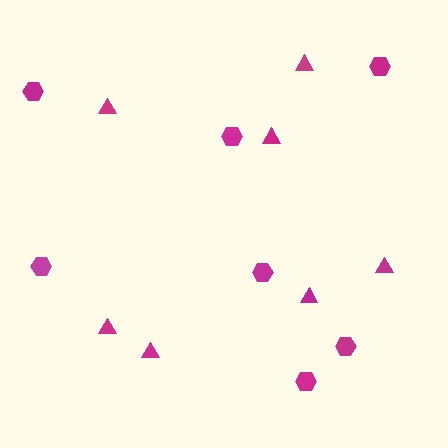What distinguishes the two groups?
There are 2 groups: one group of hexagons (7) and one group of triangles (7).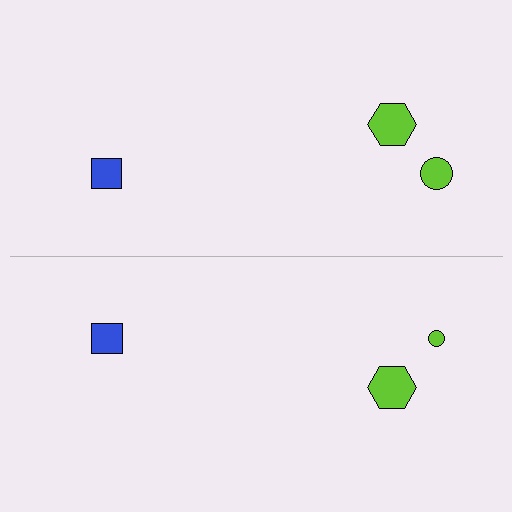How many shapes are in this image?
There are 6 shapes in this image.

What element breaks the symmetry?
The lime circle on the bottom side has a different size than its mirror counterpart.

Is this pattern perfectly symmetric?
No, the pattern is not perfectly symmetric. The lime circle on the bottom side has a different size than its mirror counterpart.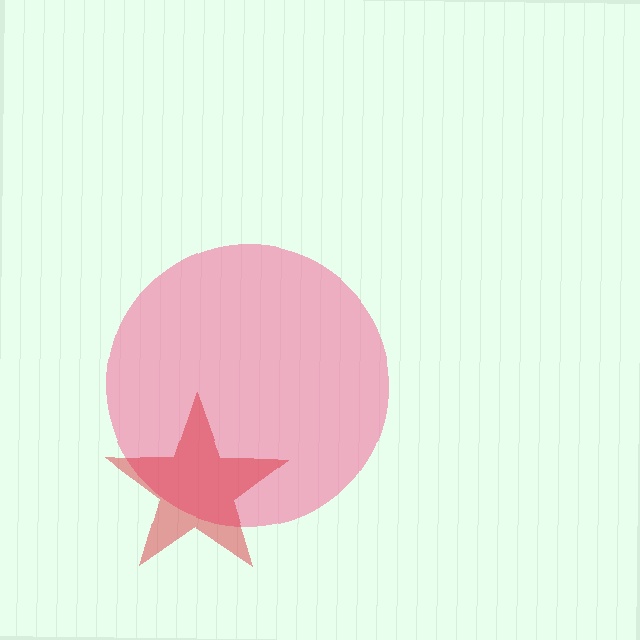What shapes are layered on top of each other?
The layered shapes are: a pink circle, a red star.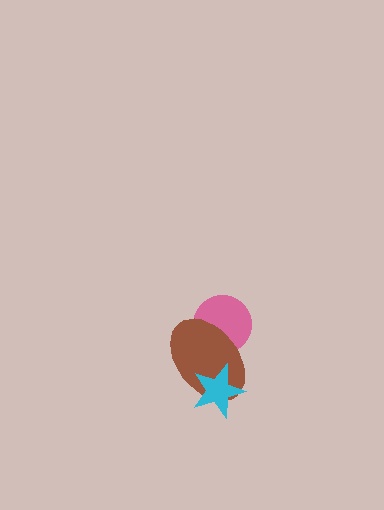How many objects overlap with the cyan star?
1 object overlaps with the cyan star.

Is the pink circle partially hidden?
Yes, it is partially covered by another shape.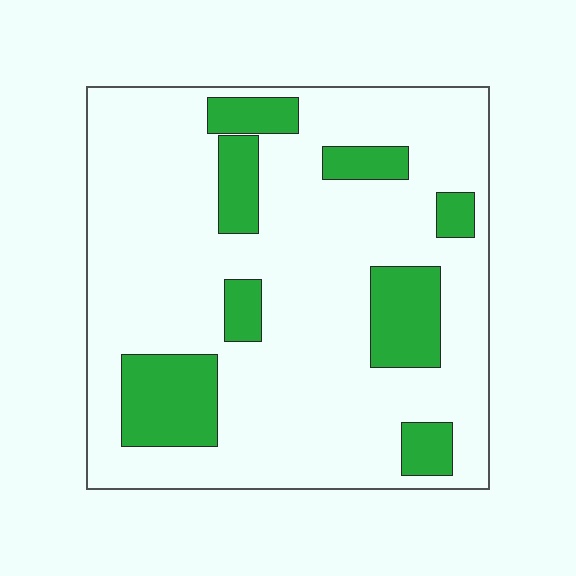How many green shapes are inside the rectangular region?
8.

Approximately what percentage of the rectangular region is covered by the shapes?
Approximately 20%.